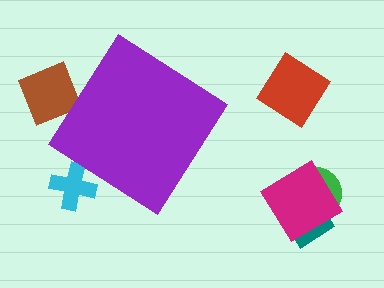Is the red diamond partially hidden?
No, the red diamond is fully visible.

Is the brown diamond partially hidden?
Yes, the brown diamond is partially hidden behind the purple diamond.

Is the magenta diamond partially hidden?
No, the magenta diamond is fully visible.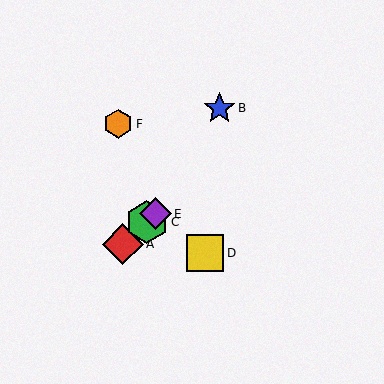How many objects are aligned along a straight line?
3 objects (A, C, E) are aligned along a straight line.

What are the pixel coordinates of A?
Object A is at (123, 244).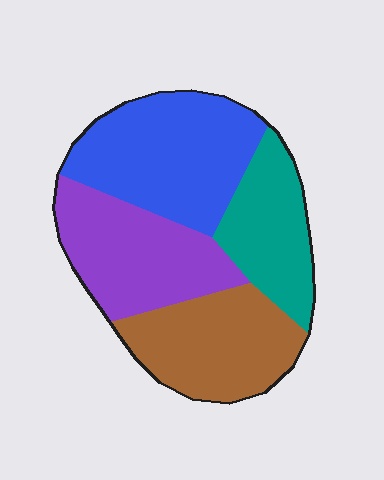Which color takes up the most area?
Blue, at roughly 30%.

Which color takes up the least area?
Teal, at roughly 20%.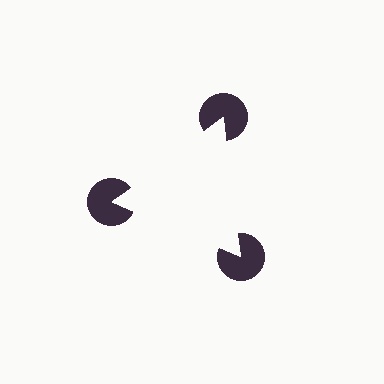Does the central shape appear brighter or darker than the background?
It typically appears slightly brighter than the background, even though no actual brightness change is drawn.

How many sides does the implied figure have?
3 sides.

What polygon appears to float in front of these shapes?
An illusory triangle — its edges are inferred from the aligned wedge cuts in the pac-man discs, not physically drawn.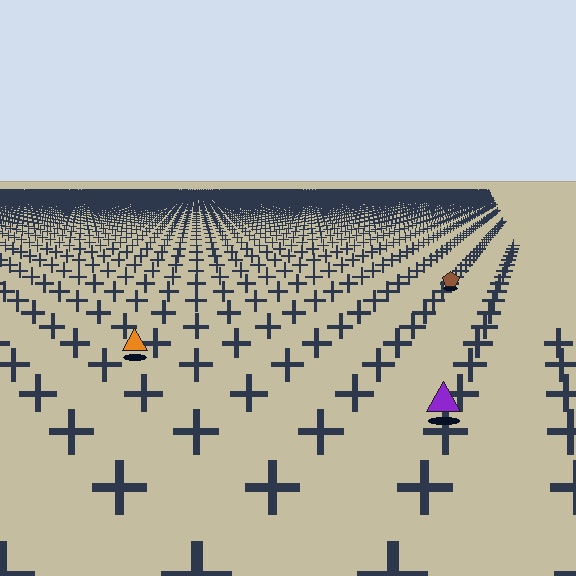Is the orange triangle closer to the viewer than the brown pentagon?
Yes. The orange triangle is closer — you can tell from the texture gradient: the ground texture is coarser near it.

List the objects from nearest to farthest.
From nearest to farthest: the purple triangle, the orange triangle, the brown pentagon.